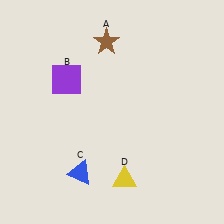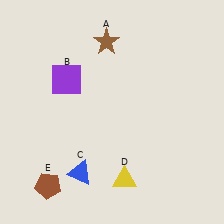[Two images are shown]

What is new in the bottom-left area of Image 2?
A brown pentagon (E) was added in the bottom-left area of Image 2.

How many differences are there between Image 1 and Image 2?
There is 1 difference between the two images.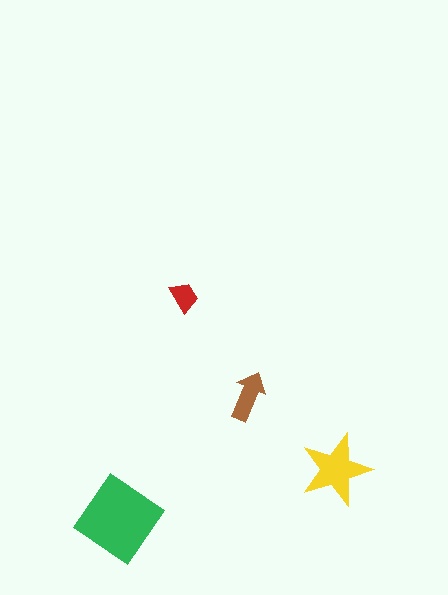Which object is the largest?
The green diamond.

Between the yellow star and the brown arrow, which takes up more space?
The yellow star.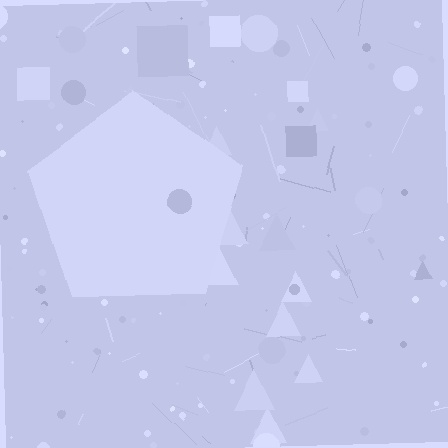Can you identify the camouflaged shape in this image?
The camouflaged shape is a pentagon.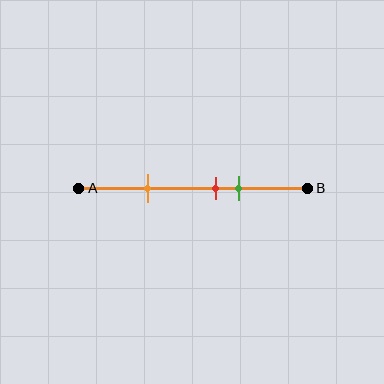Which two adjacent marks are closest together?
The red and green marks are the closest adjacent pair.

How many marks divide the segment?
There are 3 marks dividing the segment.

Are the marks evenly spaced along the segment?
No, the marks are not evenly spaced.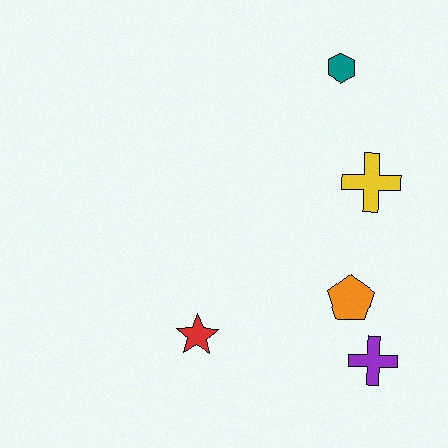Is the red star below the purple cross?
No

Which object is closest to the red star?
The orange pentagon is closest to the red star.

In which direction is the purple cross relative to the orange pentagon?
The purple cross is below the orange pentagon.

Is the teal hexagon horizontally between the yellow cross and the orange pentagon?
No